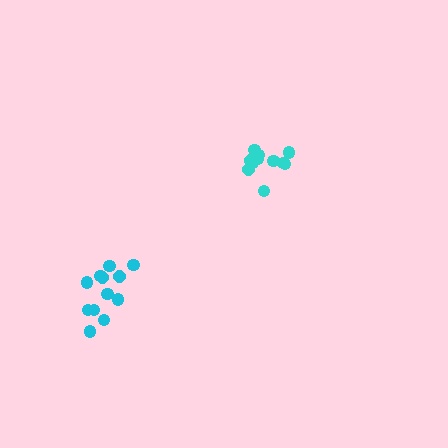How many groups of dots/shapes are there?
There are 2 groups.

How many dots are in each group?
Group 1: 11 dots, Group 2: 12 dots (23 total).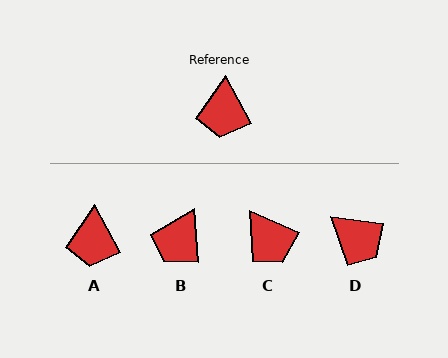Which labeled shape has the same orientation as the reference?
A.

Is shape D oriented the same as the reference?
No, it is off by about 54 degrees.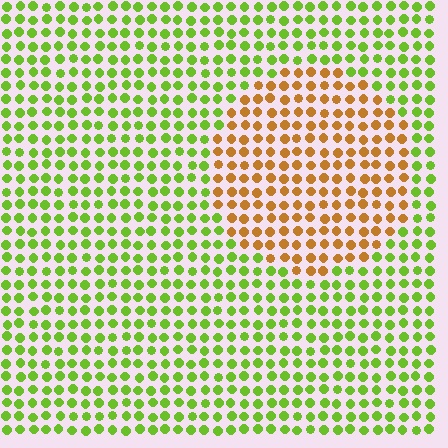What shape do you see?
I see a circle.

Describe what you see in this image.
The image is filled with small lime elements in a uniform arrangement. A circle-shaped region is visible where the elements are tinted to a slightly different hue, forming a subtle color boundary.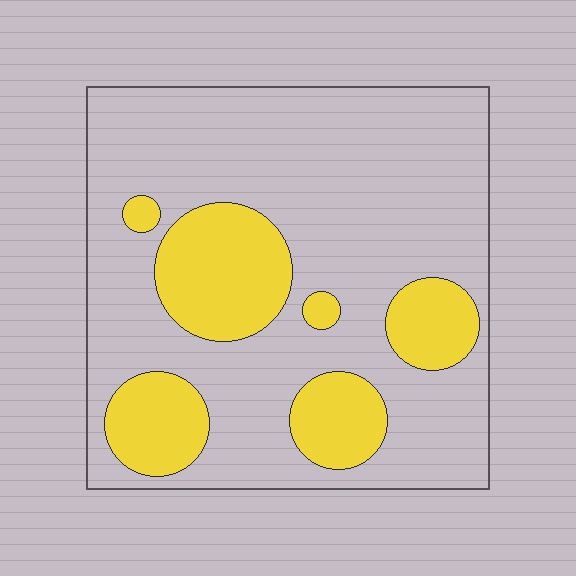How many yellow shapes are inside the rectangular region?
6.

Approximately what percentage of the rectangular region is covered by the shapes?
Approximately 25%.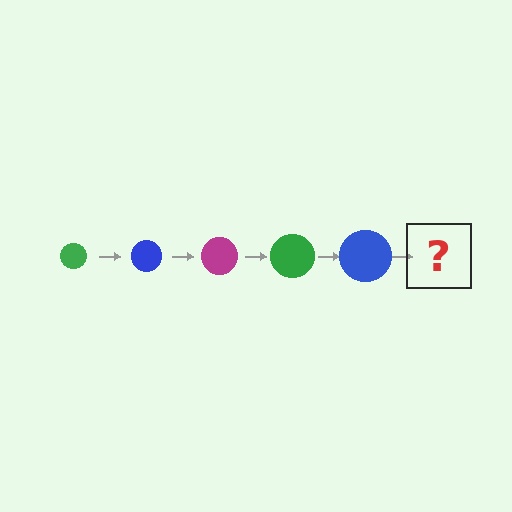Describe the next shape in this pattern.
It should be a magenta circle, larger than the previous one.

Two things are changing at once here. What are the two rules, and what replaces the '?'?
The two rules are that the circle grows larger each step and the color cycles through green, blue, and magenta. The '?' should be a magenta circle, larger than the previous one.